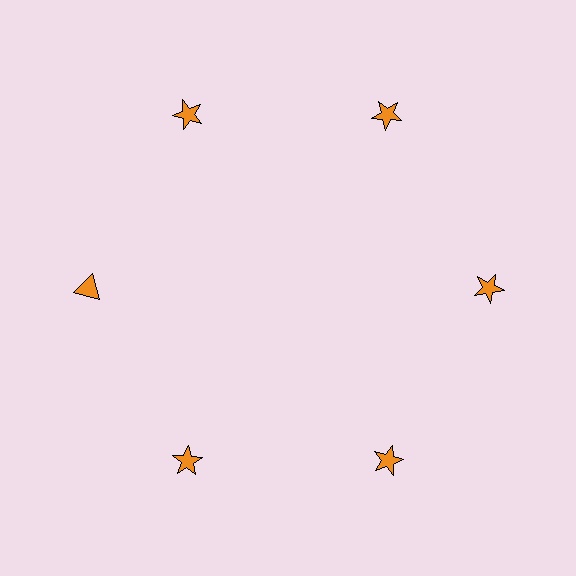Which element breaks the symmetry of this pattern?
The orange triangle at roughly the 9 o'clock position breaks the symmetry. All other shapes are orange stars.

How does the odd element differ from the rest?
It has a different shape: triangle instead of star.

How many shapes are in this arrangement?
There are 6 shapes arranged in a ring pattern.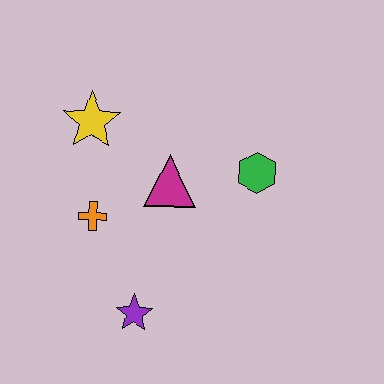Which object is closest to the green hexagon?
The magenta triangle is closest to the green hexagon.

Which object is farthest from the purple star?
The yellow star is farthest from the purple star.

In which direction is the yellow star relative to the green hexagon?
The yellow star is to the left of the green hexagon.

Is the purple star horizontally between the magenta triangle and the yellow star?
Yes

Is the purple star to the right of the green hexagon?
No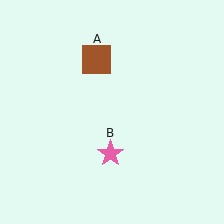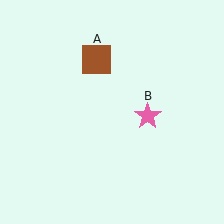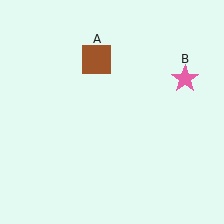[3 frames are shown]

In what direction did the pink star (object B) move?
The pink star (object B) moved up and to the right.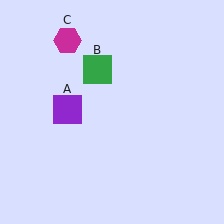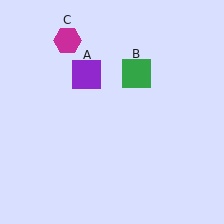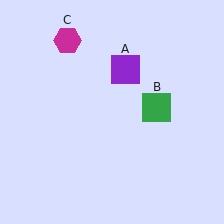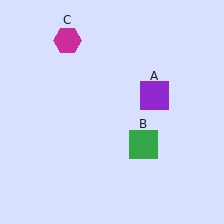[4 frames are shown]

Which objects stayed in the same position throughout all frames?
Magenta hexagon (object C) remained stationary.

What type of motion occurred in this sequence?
The purple square (object A), green square (object B) rotated clockwise around the center of the scene.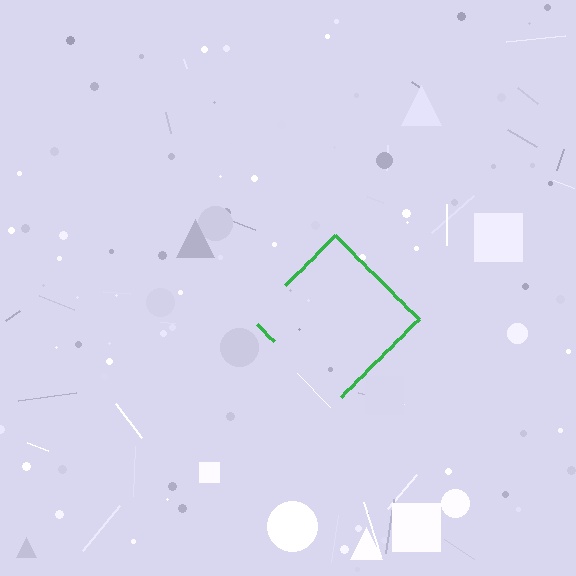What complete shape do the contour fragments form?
The contour fragments form a diamond.